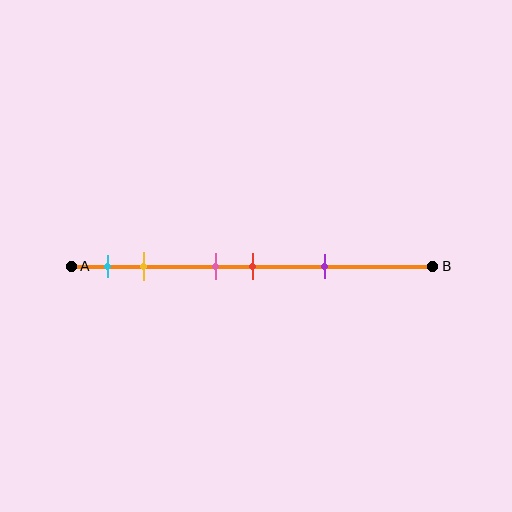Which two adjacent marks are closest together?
The pink and red marks are the closest adjacent pair.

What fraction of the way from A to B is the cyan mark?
The cyan mark is approximately 10% (0.1) of the way from A to B.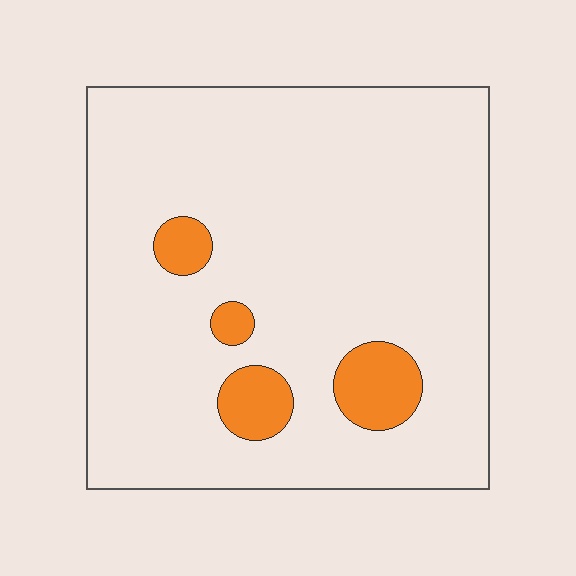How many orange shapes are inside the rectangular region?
4.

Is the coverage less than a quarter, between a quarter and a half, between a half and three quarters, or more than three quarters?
Less than a quarter.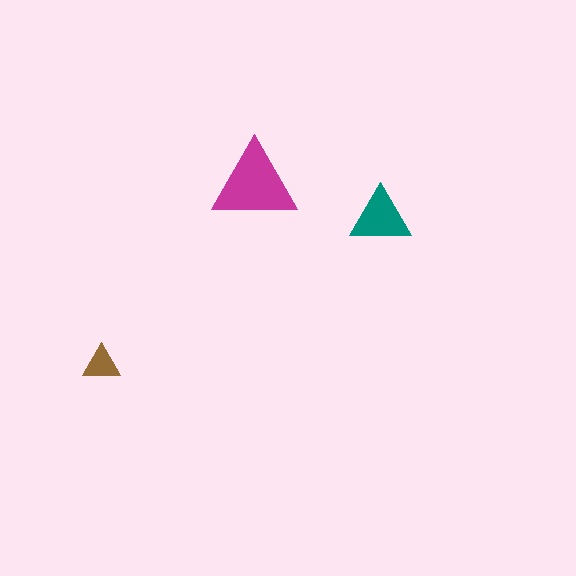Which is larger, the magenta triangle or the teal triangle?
The magenta one.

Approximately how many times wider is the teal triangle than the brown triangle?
About 1.5 times wider.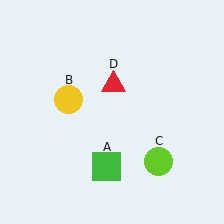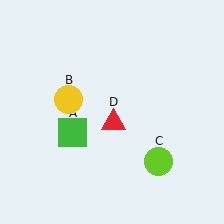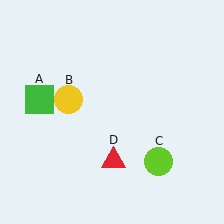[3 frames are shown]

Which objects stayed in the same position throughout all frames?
Yellow circle (object B) and lime circle (object C) remained stationary.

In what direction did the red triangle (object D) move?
The red triangle (object D) moved down.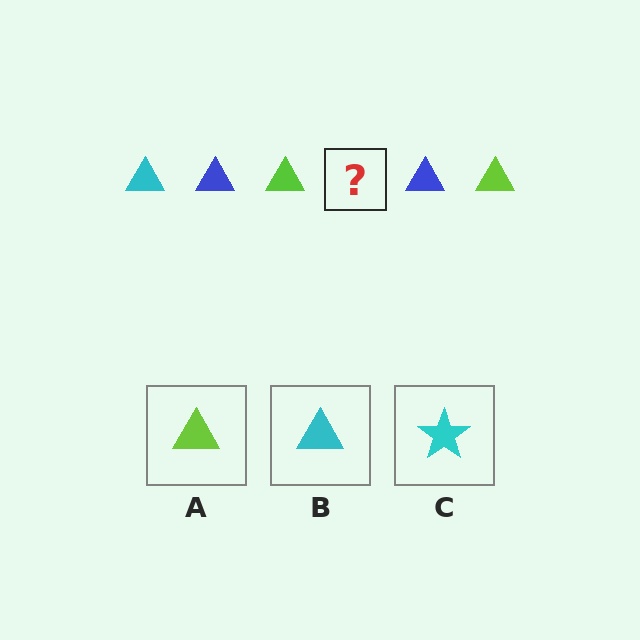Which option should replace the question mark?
Option B.